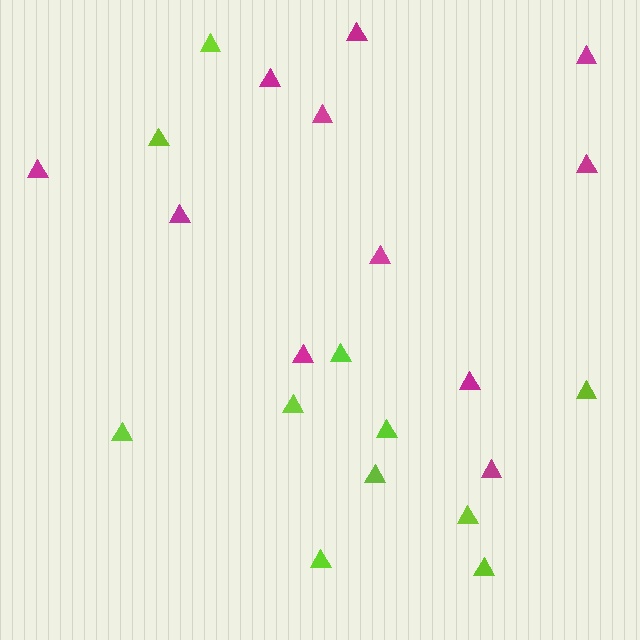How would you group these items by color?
There are 2 groups: one group of magenta triangles (11) and one group of lime triangles (11).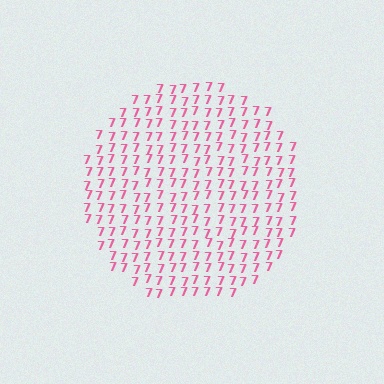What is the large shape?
The large shape is a circle.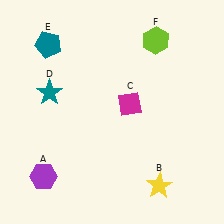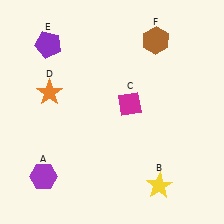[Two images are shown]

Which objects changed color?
D changed from teal to orange. E changed from teal to purple. F changed from lime to brown.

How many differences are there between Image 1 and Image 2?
There are 3 differences between the two images.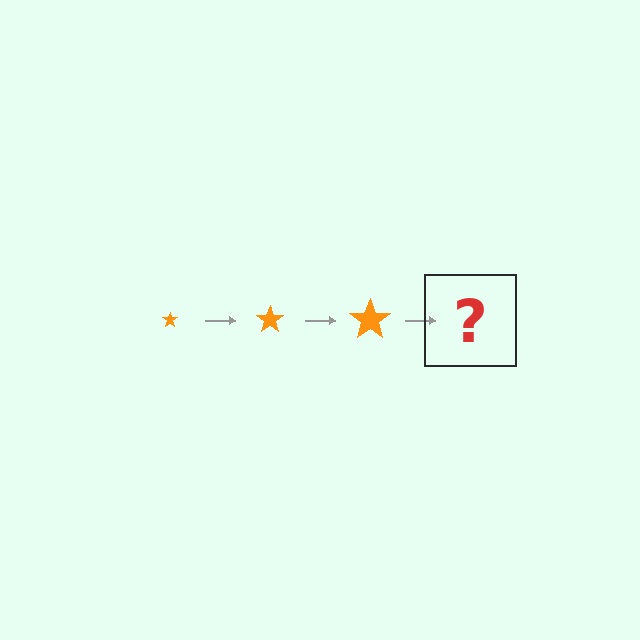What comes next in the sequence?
The next element should be an orange star, larger than the previous one.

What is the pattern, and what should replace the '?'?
The pattern is that the star gets progressively larger each step. The '?' should be an orange star, larger than the previous one.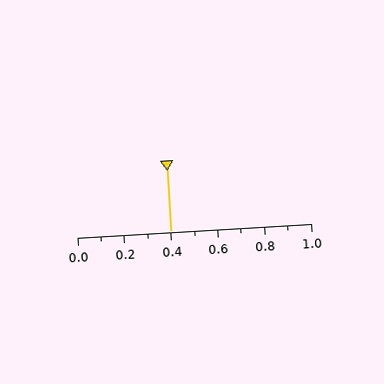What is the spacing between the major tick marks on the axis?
The major ticks are spaced 0.2 apart.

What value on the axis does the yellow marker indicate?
The marker indicates approximately 0.4.